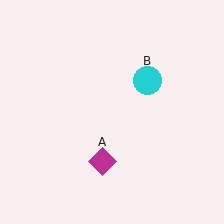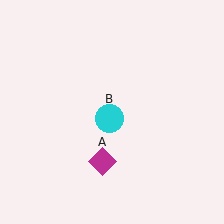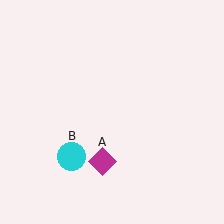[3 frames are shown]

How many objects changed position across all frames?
1 object changed position: cyan circle (object B).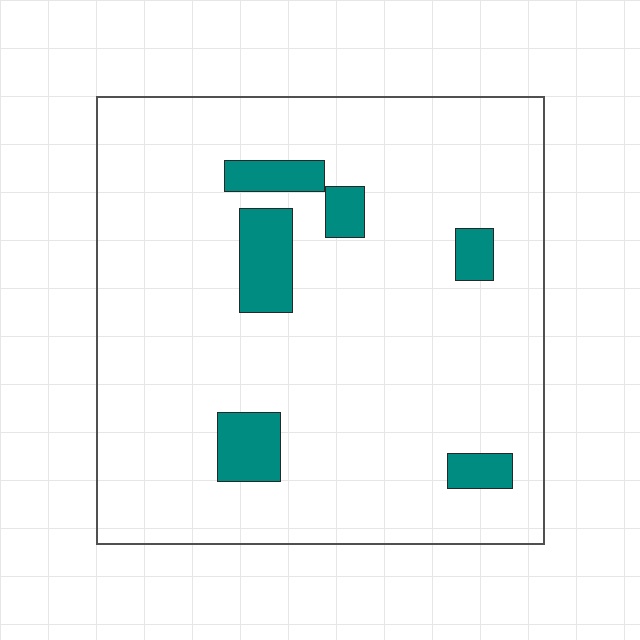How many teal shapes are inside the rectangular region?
6.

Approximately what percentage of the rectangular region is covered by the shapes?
Approximately 10%.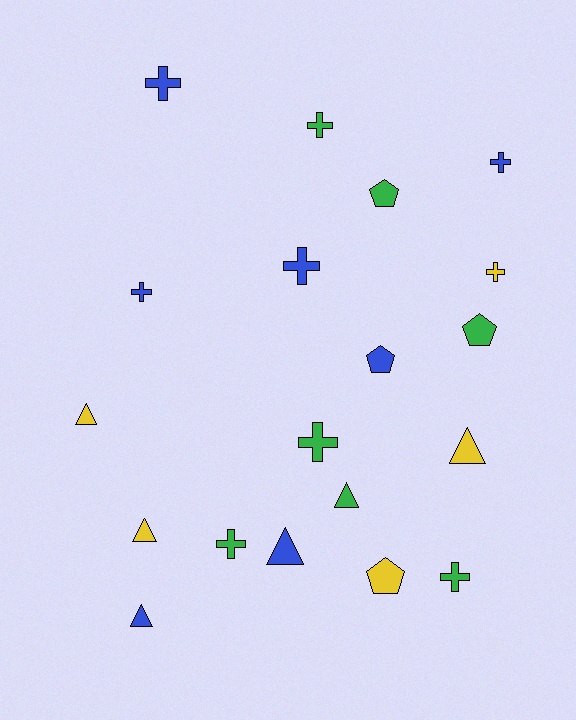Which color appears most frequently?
Green, with 7 objects.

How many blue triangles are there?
There are 2 blue triangles.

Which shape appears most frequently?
Cross, with 9 objects.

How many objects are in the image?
There are 19 objects.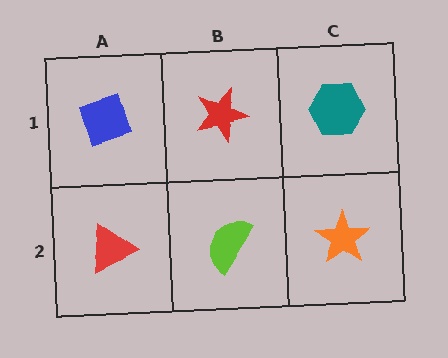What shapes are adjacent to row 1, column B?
A lime semicircle (row 2, column B), a blue diamond (row 1, column A), a teal hexagon (row 1, column C).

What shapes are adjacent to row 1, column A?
A red triangle (row 2, column A), a red star (row 1, column B).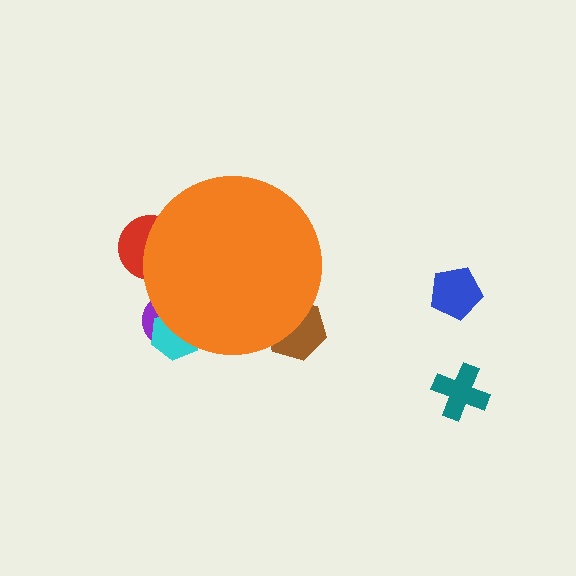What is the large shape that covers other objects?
An orange circle.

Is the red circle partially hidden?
Yes, the red circle is partially hidden behind the orange circle.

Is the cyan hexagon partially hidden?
Yes, the cyan hexagon is partially hidden behind the orange circle.